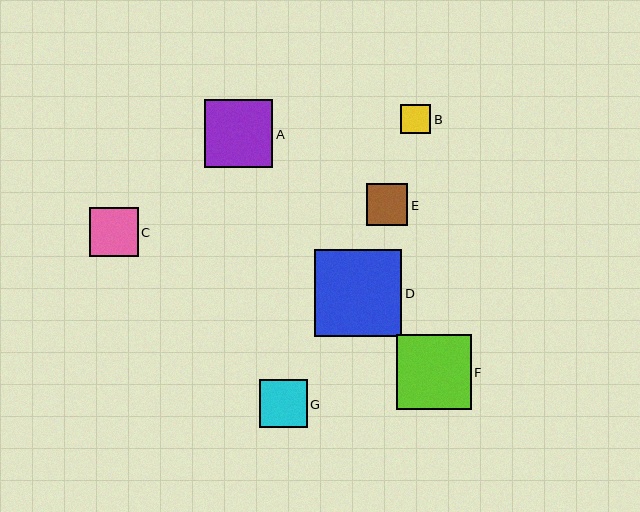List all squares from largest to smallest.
From largest to smallest: D, F, A, C, G, E, B.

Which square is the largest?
Square D is the largest with a size of approximately 88 pixels.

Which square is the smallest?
Square B is the smallest with a size of approximately 30 pixels.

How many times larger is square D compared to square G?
Square D is approximately 1.9 times the size of square G.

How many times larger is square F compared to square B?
Square F is approximately 2.5 times the size of square B.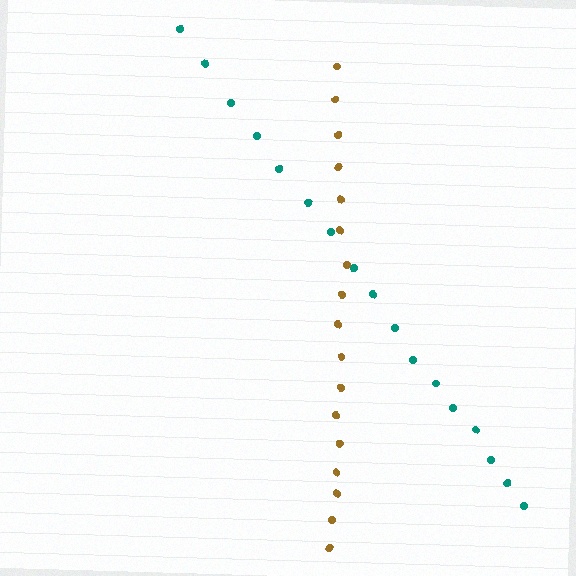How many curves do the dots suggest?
There are 2 distinct paths.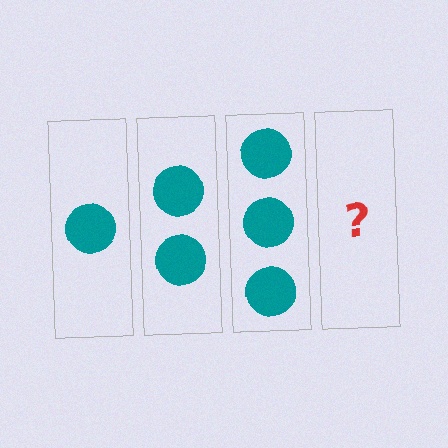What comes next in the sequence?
The next element should be 4 circles.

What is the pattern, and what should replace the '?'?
The pattern is that each step adds one more circle. The '?' should be 4 circles.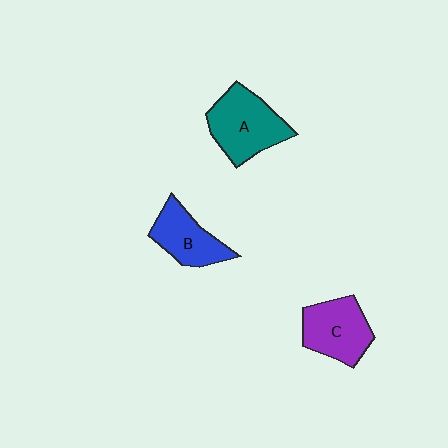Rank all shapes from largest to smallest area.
From largest to smallest: A (teal), C (purple), B (blue).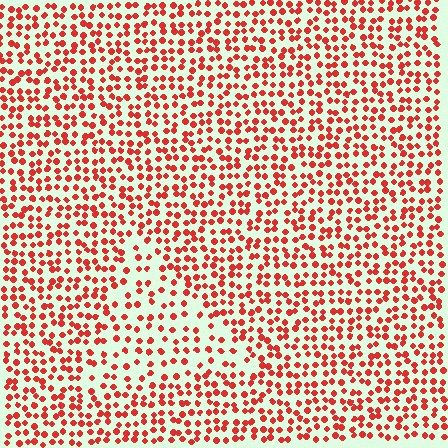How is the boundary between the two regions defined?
The boundary is defined by a change in element density (approximately 1.7x ratio). All elements are the same color, size, and shape.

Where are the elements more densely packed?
The elements are more densely packed outside the triangle boundary.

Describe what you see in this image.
The image contains small red elements arranged at two different densities. A triangle-shaped region is visible where the elements are less densely packed than the surrounding area.